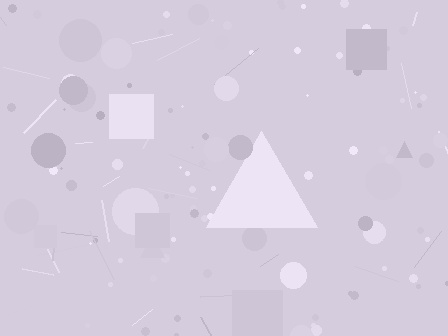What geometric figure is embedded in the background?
A triangle is embedded in the background.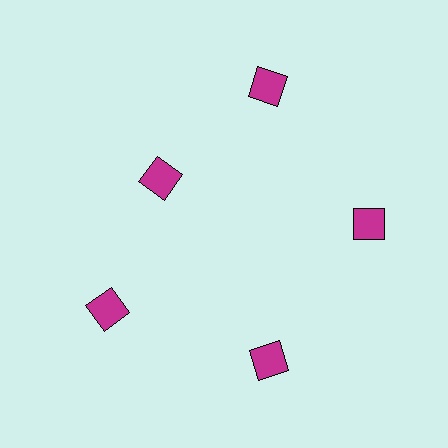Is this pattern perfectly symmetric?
No. The 5 magenta diamonds are arranged in a ring, but one element near the 10 o'clock position is pulled inward toward the center, breaking the 5-fold rotational symmetry.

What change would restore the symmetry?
The symmetry would be restored by moving it outward, back onto the ring so that all 5 diamonds sit at equal angles and equal distance from the center.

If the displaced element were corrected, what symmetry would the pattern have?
It would have 5-fold rotational symmetry — the pattern would map onto itself every 72 degrees.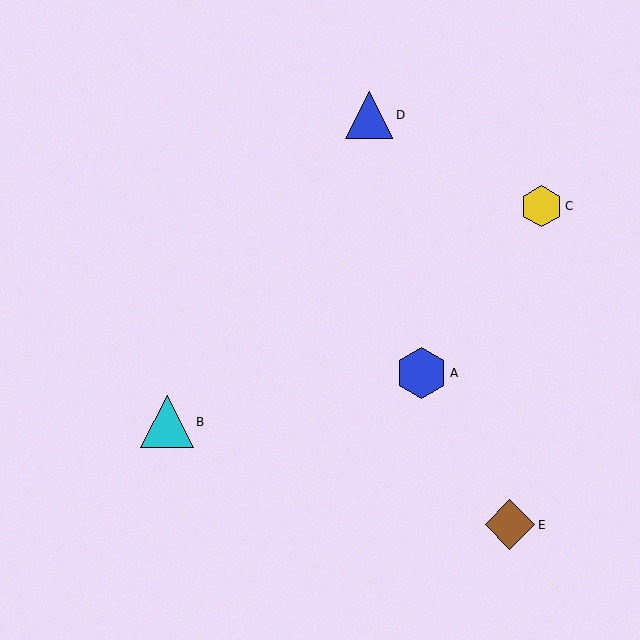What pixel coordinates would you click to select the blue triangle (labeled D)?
Click at (369, 115) to select the blue triangle D.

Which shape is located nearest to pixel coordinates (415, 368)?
The blue hexagon (labeled A) at (422, 373) is nearest to that location.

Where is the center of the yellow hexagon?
The center of the yellow hexagon is at (542, 206).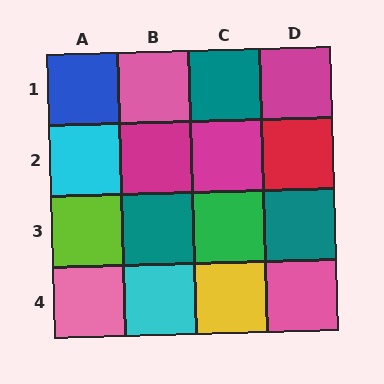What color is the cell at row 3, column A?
Lime.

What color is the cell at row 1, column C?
Teal.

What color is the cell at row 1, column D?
Magenta.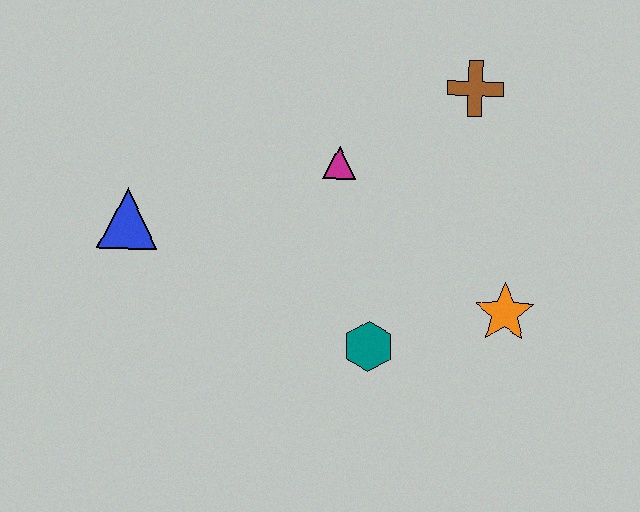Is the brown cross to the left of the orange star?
Yes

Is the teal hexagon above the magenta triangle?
No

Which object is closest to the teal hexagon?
The orange star is closest to the teal hexagon.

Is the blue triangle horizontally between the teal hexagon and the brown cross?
No